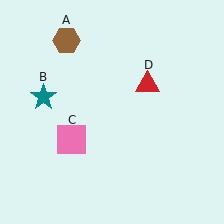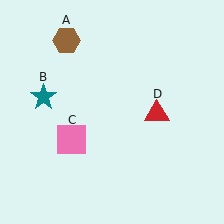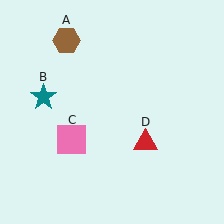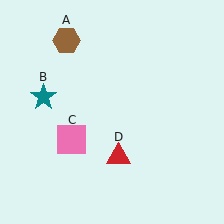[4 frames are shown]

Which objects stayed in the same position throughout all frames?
Brown hexagon (object A) and teal star (object B) and pink square (object C) remained stationary.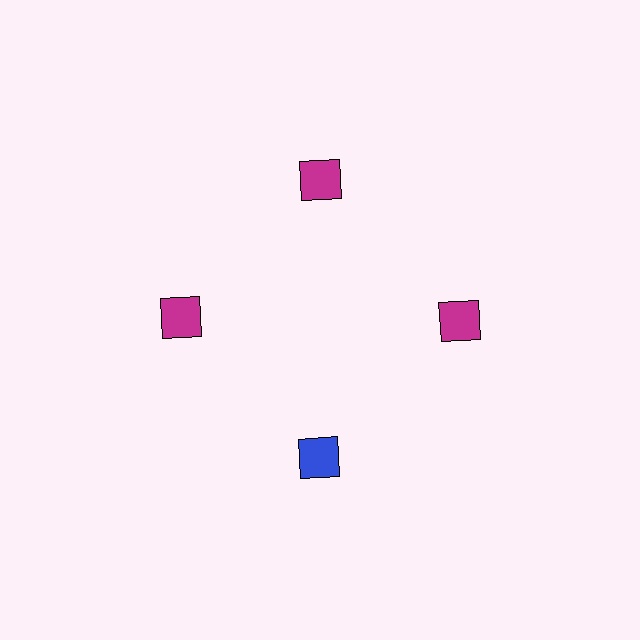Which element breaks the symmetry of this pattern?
The blue square at roughly the 6 o'clock position breaks the symmetry. All other shapes are magenta squares.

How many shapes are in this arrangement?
There are 4 shapes arranged in a ring pattern.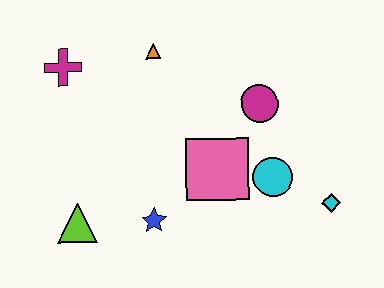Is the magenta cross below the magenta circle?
No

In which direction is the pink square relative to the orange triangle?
The pink square is below the orange triangle.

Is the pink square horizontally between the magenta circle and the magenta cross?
Yes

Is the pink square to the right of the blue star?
Yes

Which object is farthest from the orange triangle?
The cyan diamond is farthest from the orange triangle.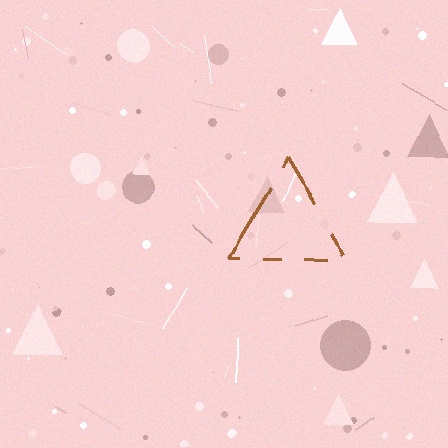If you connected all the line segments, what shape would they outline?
They would outline a triangle.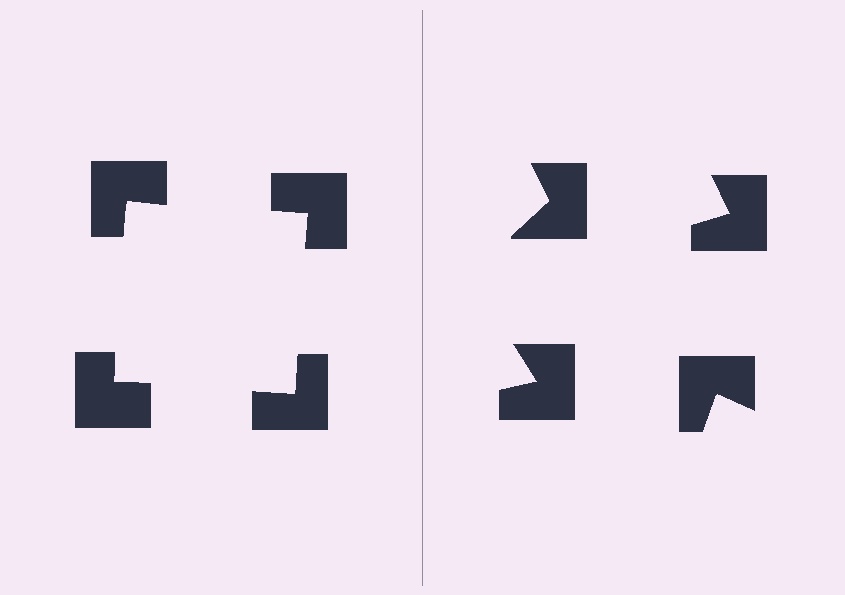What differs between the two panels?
The notched squares are positioned identically on both sides; only the wedge orientations differ. On the left they align to a square; on the right they are misaligned.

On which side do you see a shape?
An illusory square appears on the left side. On the right side the wedge cuts are rotated, so no coherent shape forms.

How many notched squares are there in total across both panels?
8 — 4 on each side.